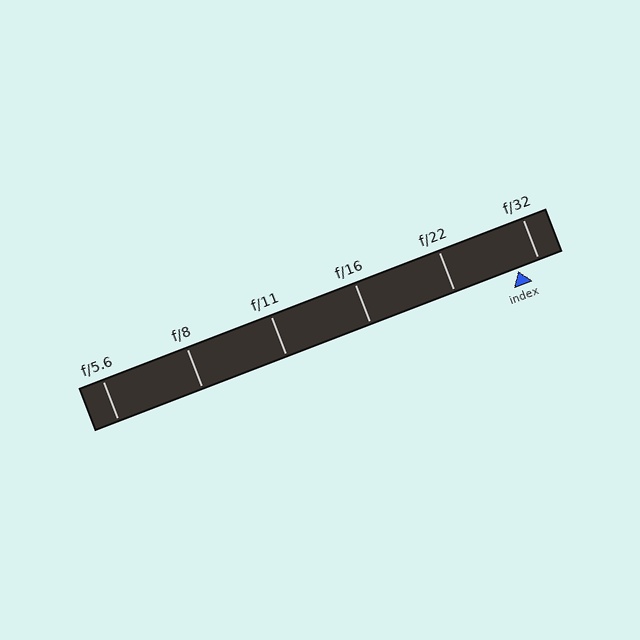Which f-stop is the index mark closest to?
The index mark is closest to f/32.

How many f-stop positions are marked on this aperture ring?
There are 6 f-stop positions marked.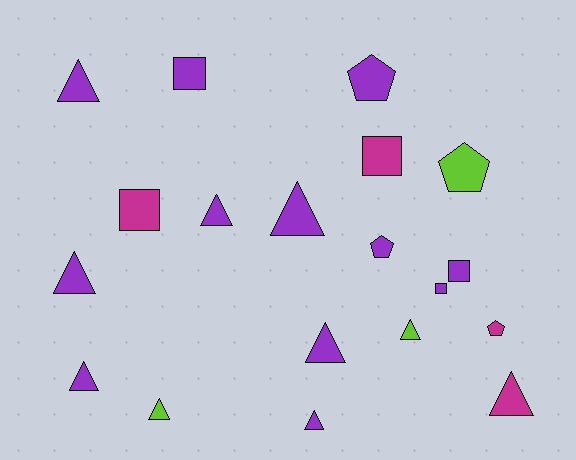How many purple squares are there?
There are 3 purple squares.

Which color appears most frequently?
Purple, with 12 objects.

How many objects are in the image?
There are 19 objects.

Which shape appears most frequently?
Triangle, with 10 objects.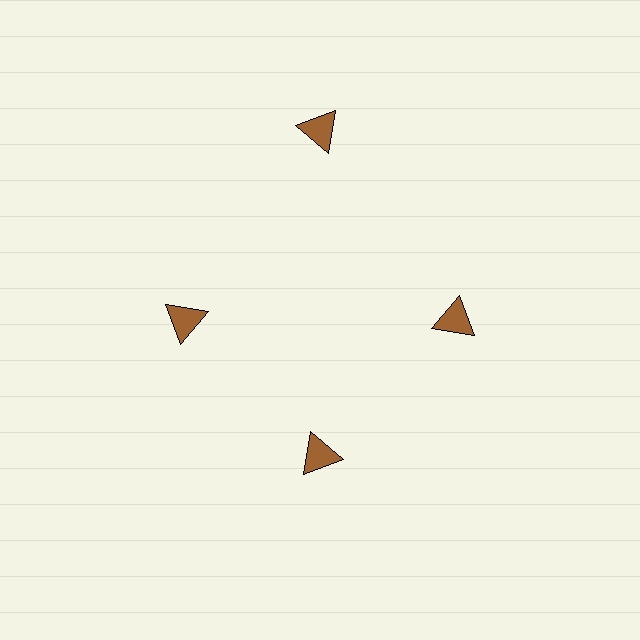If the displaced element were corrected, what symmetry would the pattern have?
It would have 4-fold rotational symmetry — the pattern would map onto itself every 90 degrees.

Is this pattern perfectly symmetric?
No. The 4 brown triangles are arranged in a ring, but one element near the 12 o'clock position is pushed outward from the center, breaking the 4-fold rotational symmetry.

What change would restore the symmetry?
The symmetry would be restored by moving it inward, back onto the ring so that all 4 triangles sit at equal angles and equal distance from the center.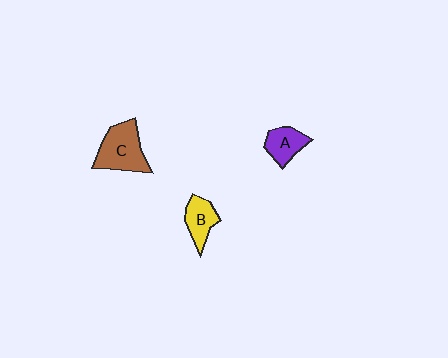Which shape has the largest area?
Shape C (brown).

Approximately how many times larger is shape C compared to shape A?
Approximately 1.7 times.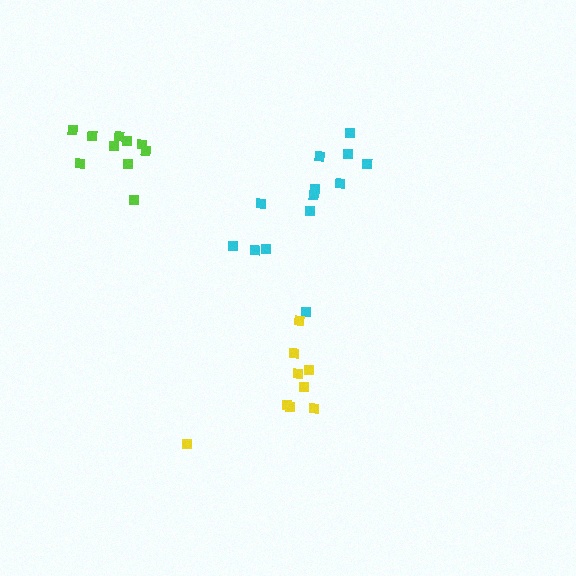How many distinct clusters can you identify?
There are 3 distinct clusters.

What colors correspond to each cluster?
The clusters are colored: lime, cyan, yellow.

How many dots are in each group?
Group 1: 10 dots, Group 2: 13 dots, Group 3: 9 dots (32 total).